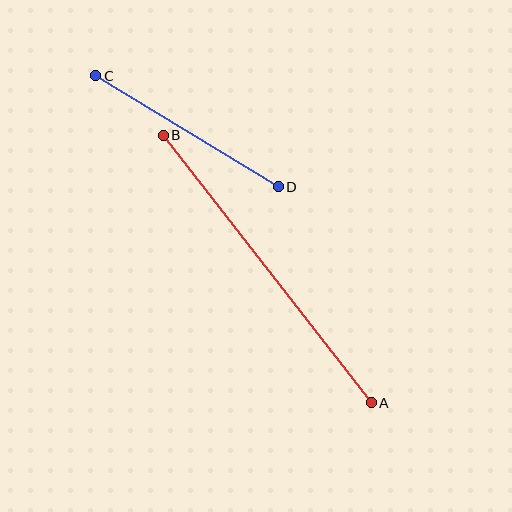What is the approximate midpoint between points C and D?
The midpoint is at approximately (187, 131) pixels.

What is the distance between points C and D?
The distance is approximately 213 pixels.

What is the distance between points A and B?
The distance is approximately 339 pixels.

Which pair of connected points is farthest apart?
Points A and B are farthest apart.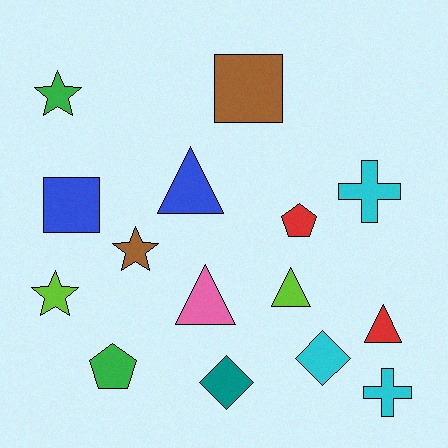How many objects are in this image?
There are 15 objects.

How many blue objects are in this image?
There are 2 blue objects.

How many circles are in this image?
There are no circles.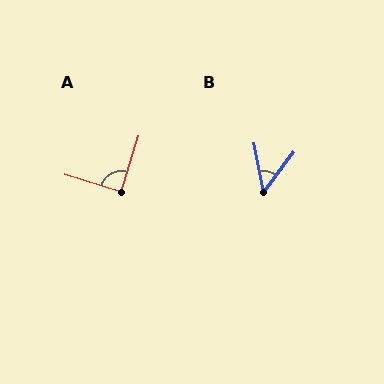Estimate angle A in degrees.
Approximately 90 degrees.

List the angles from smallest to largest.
B (48°), A (90°).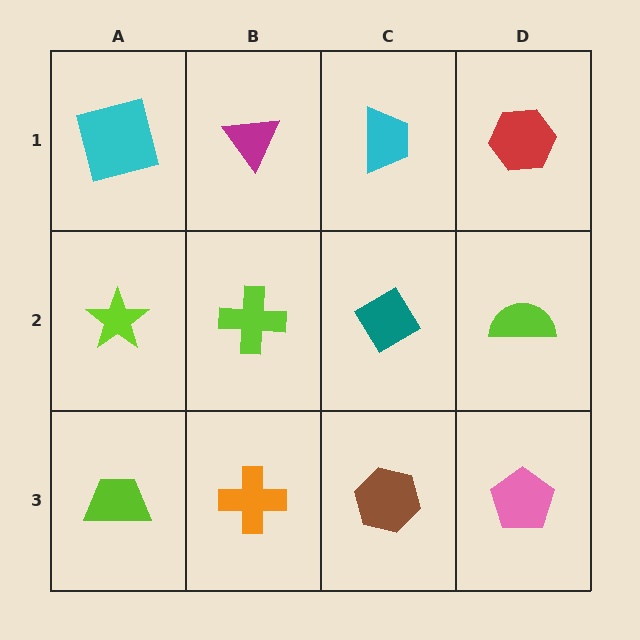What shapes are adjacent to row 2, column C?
A cyan trapezoid (row 1, column C), a brown hexagon (row 3, column C), a lime cross (row 2, column B), a lime semicircle (row 2, column D).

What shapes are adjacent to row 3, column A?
A lime star (row 2, column A), an orange cross (row 3, column B).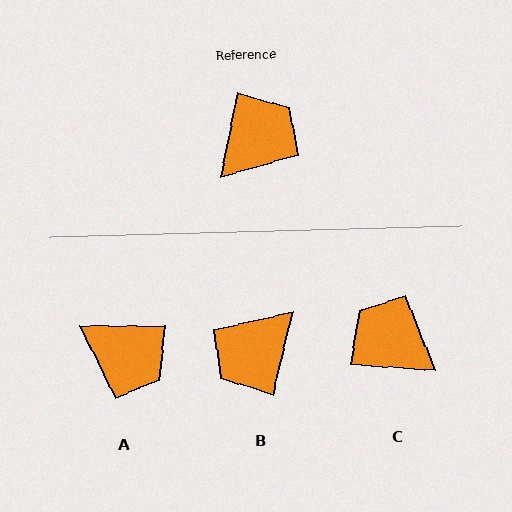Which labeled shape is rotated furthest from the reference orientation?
B, about 178 degrees away.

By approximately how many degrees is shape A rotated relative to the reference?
Approximately 79 degrees clockwise.